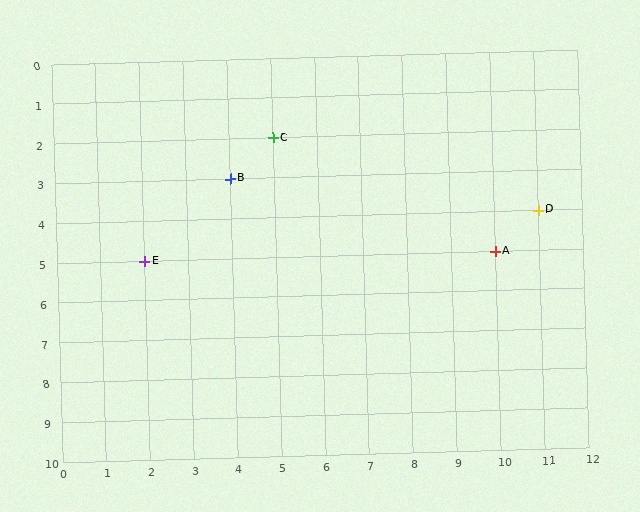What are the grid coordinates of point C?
Point C is at grid coordinates (5, 2).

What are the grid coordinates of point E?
Point E is at grid coordinates (2, 5).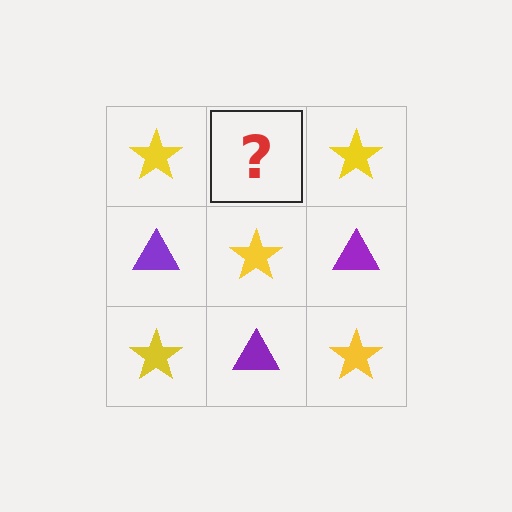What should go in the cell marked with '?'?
The missing cell should contain a purple triangle.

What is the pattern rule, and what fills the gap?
The rule is that it alternates yellow star and purple triangle in a checkerboard pattern. The gap should be filled with a purple triangle.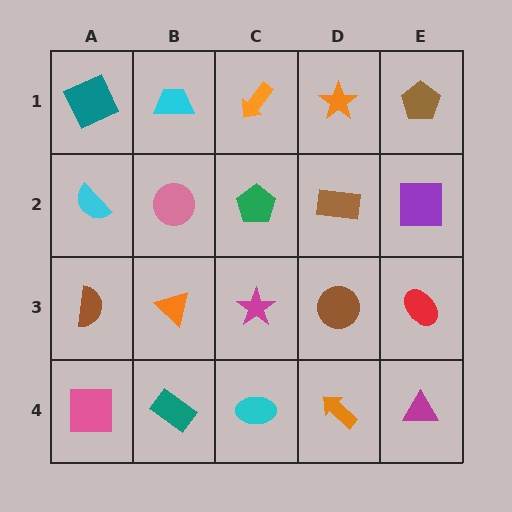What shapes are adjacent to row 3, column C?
A green pentagon (row 2, column C), a cyan ellipse (row 4, column C), an orange triangle (row 3, column B), a brown circle (row 3, column D).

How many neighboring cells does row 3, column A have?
3.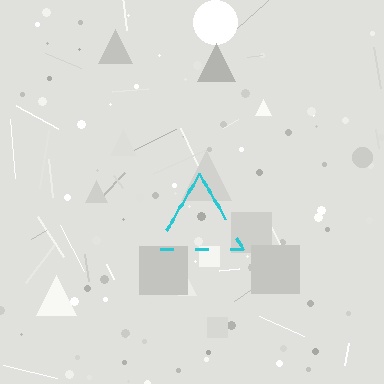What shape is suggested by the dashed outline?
The dashed outline suggests a triangle.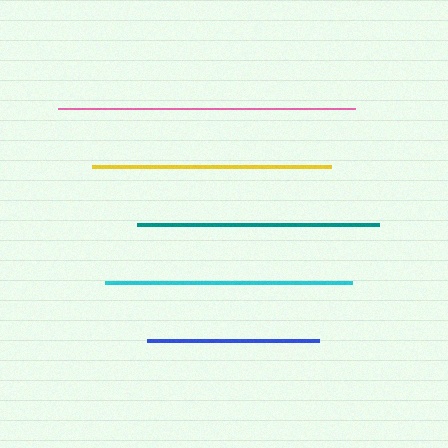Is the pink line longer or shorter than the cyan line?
The pink line is longer than the cyan line.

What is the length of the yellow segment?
The yellow segment is approximately 239 pixels long.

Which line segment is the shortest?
The blue line is the shortest at approximately 171 pixels.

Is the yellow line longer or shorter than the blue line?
The yellow line is longer than the blue line.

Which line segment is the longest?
The pink line is the longest at approximately 296 pixels.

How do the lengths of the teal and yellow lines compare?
The teal and yellow lines are approximately the same length.